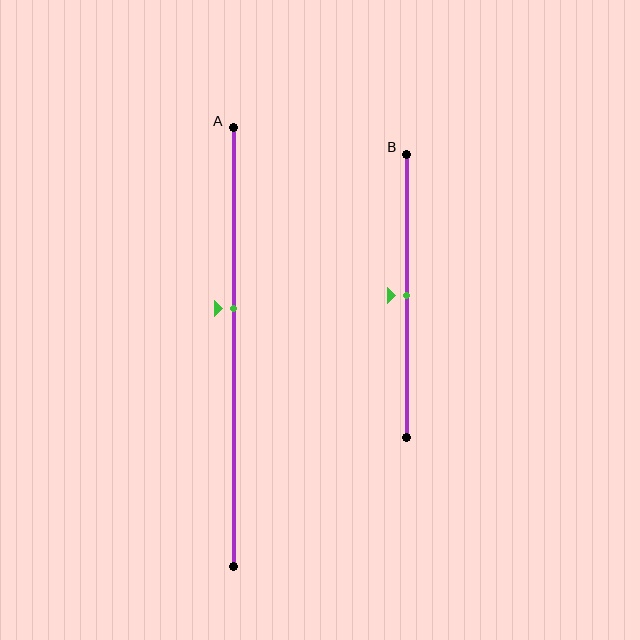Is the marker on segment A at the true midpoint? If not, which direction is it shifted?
No, the marker on segment A is shifted upward by about 9% of the segment length.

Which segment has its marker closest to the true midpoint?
Segment B has its marker closest to the true midpoint.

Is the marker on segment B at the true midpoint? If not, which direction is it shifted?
Yes, the marker on segment B is at the true midpoint.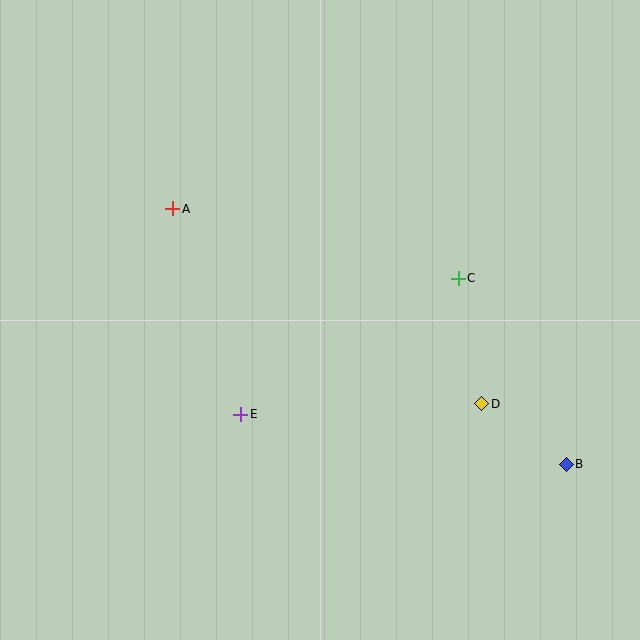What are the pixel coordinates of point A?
Point A is at (173, 209).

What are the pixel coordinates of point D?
Point D is at (481, 404).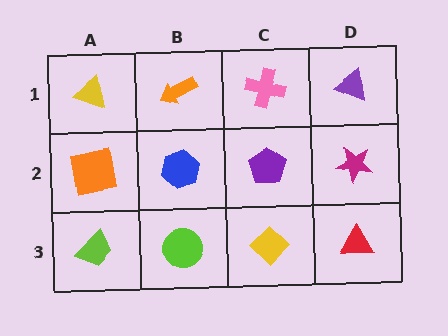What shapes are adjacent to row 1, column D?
A magenta star (row 2, column D), a pink cross (row 1, column C).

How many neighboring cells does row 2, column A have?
3.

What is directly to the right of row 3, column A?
A lime circle.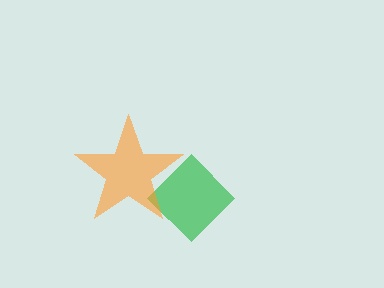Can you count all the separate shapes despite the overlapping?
Yes, there are 2 separate shapes.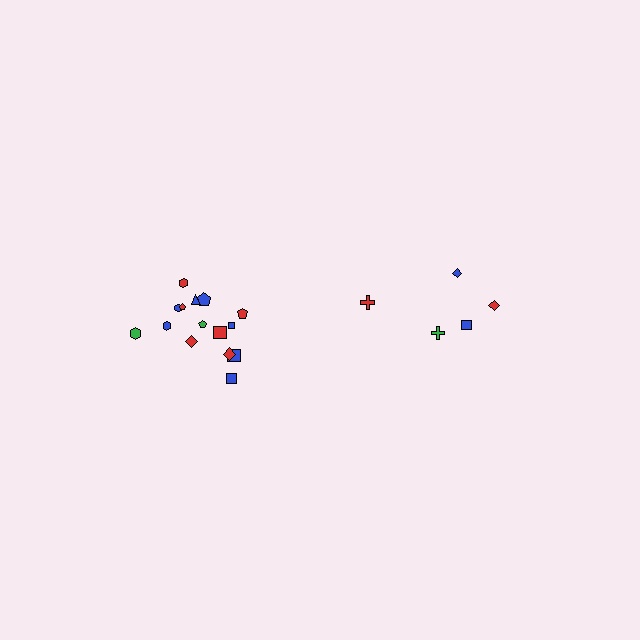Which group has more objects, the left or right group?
The left group.